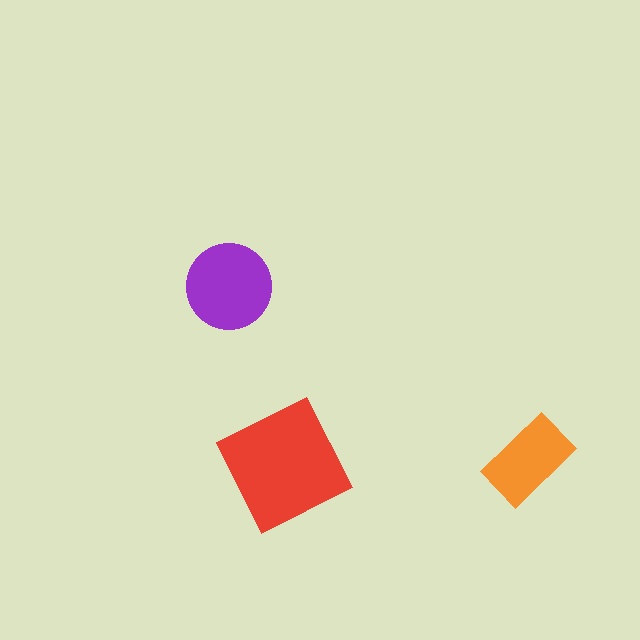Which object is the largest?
The red square.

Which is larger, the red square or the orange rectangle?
The red square.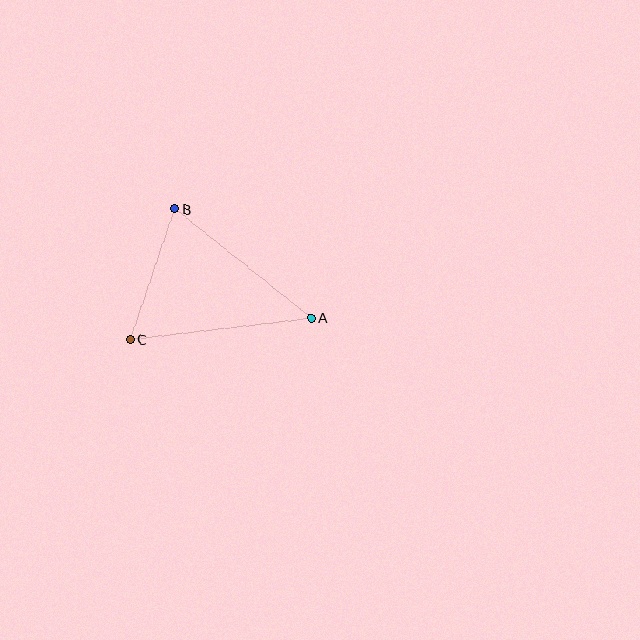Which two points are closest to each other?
Points B and C are closest to each other.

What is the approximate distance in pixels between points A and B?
The distance between A and B is approximately 175 pixels.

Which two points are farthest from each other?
Points A and C are farthest from each other.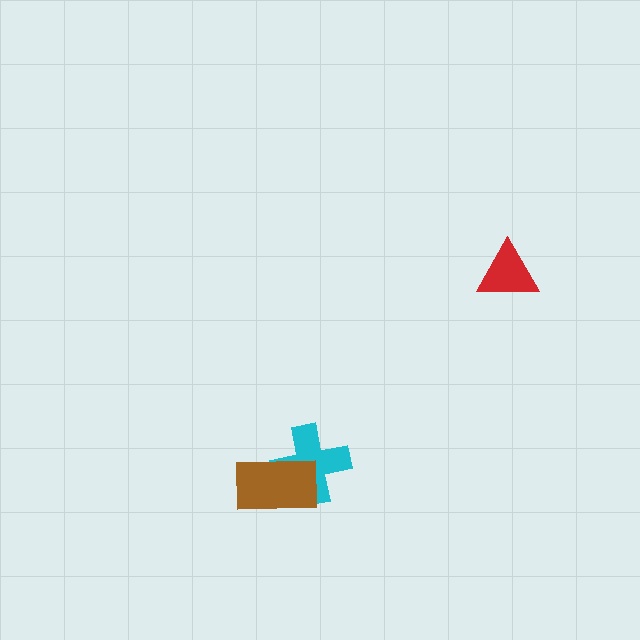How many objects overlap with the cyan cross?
1 object overlaps with the cyan cross.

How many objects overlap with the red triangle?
0 objects overlap with the red triangle.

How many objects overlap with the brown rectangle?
1 object overlaps with the brown rectangle.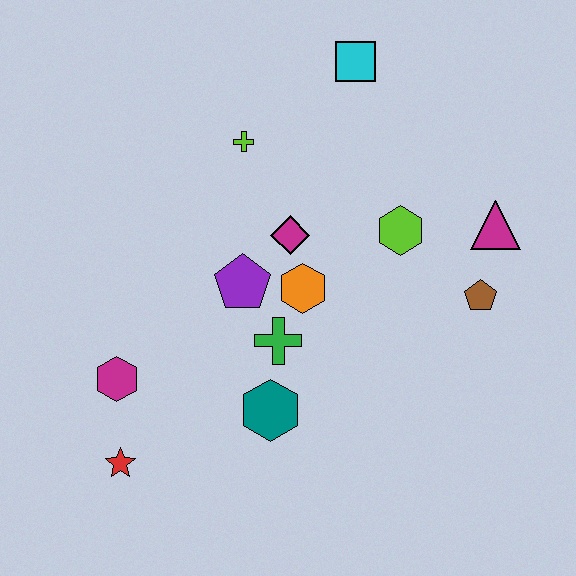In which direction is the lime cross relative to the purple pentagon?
The lime cross is above the purple pentagon.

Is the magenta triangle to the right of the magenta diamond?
Yes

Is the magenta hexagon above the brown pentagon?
No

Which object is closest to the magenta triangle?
The brown pentagon is closest to the magenta triangle.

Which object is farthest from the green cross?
The cyan square is farthest from the green cross.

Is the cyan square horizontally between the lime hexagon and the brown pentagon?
No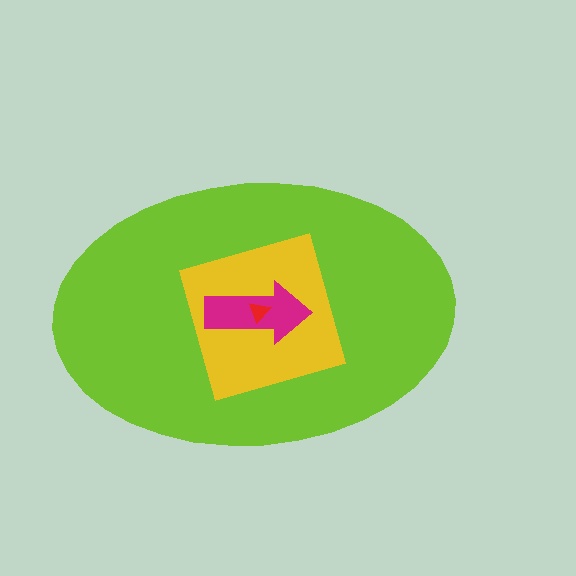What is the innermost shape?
The red triangle.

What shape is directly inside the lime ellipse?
The yellow square.